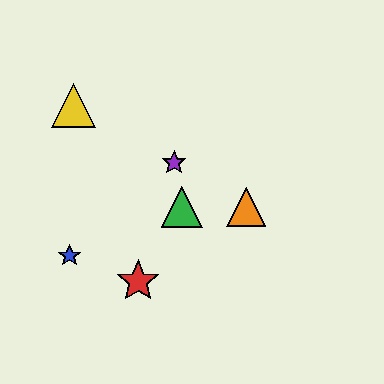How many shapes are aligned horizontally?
2 shapes (the green triangle, the orange triangle) are aligned horizontally.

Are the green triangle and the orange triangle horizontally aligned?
Yes, both are at y≈207.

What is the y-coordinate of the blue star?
The blue star is at y≈256.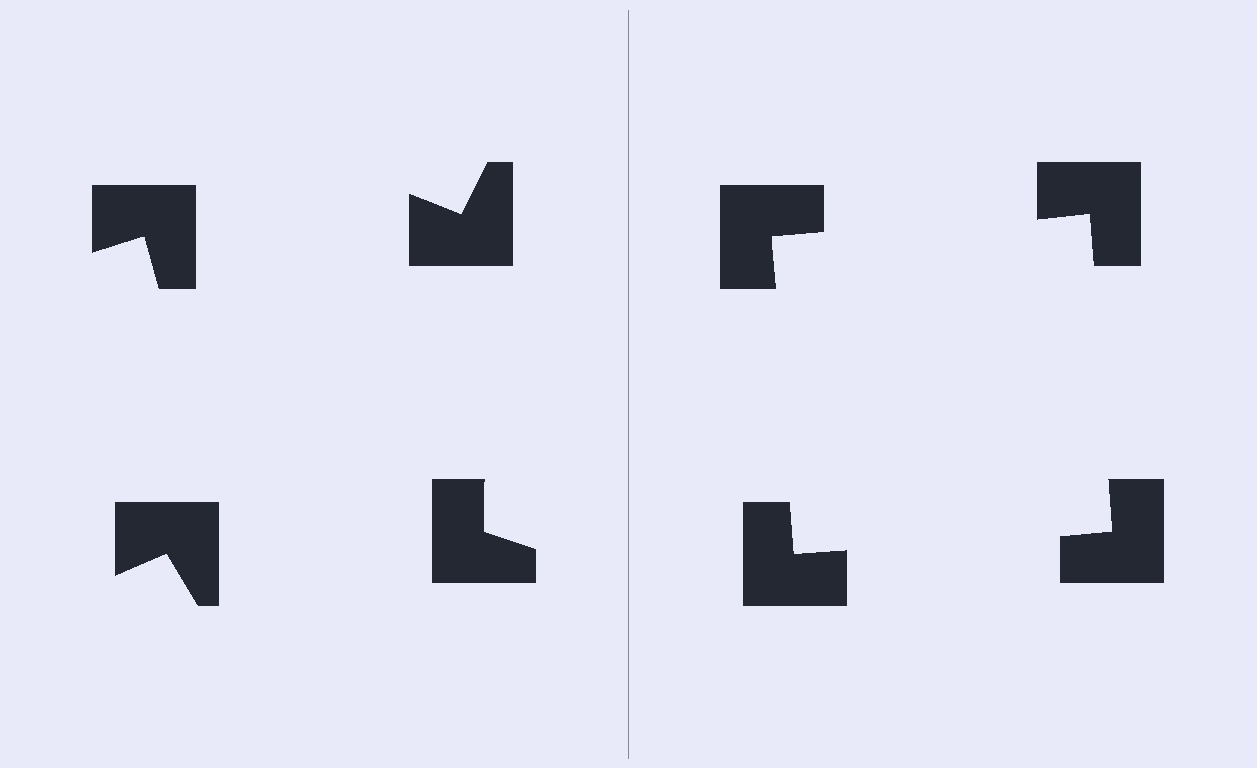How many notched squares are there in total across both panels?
8 — 4 on each side.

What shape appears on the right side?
An illusory square.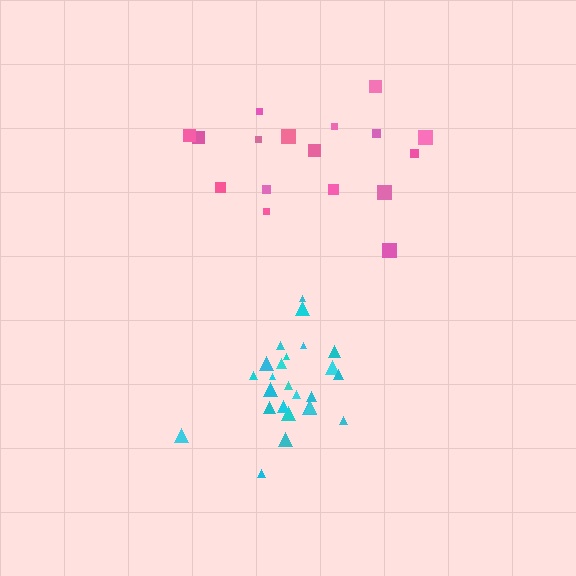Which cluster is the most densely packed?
Cyan.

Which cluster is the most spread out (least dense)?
Pink.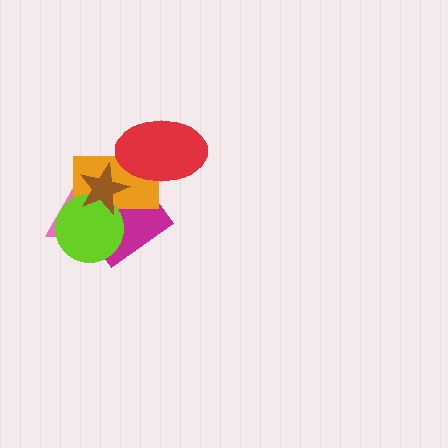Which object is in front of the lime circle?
The brown star is in front of the lime circle.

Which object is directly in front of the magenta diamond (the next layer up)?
The pink triangle is directly in front of the magenta diamond.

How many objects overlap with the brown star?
4 objects overlap with the brown star.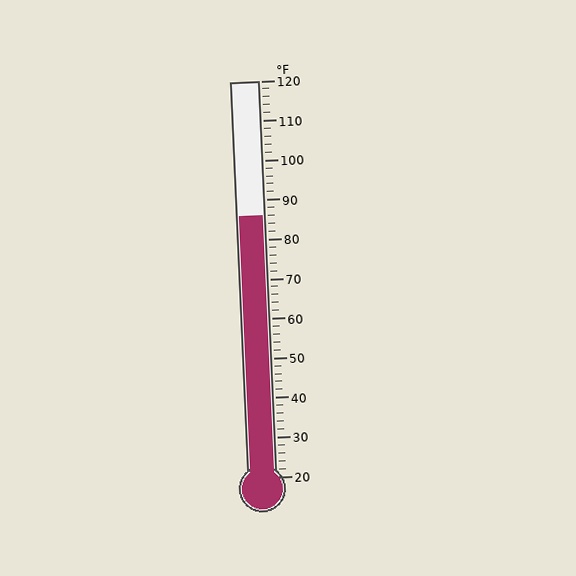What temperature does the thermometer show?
The thermometer shows approximately 86°F.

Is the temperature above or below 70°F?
The temperature is above 70°F.